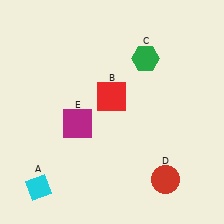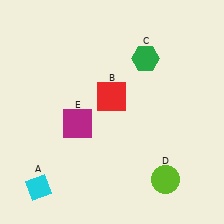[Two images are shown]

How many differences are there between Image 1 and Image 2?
There is 1 difference between the two images.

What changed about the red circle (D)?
In Image 1, D is red. In Image 2, it changed to lime.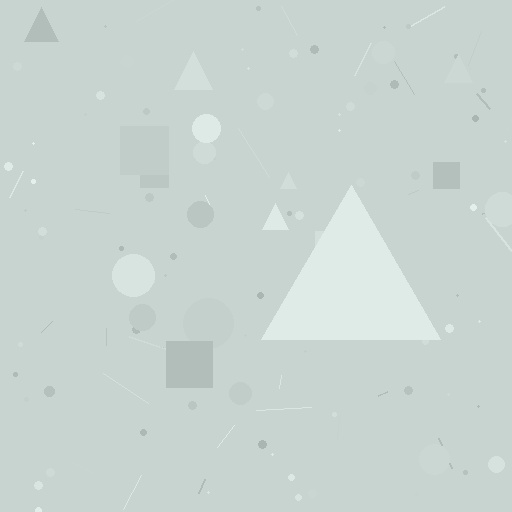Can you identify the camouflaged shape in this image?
The camouflaged shape is a triangle.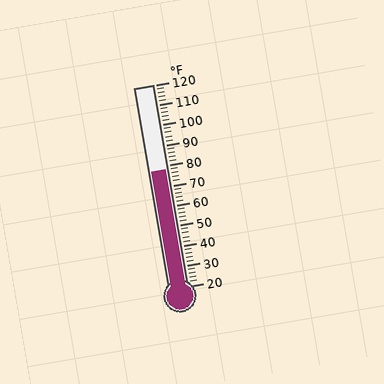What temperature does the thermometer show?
The thermometer shows approximately 78°F.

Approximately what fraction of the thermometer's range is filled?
The thermometer is filled to approximately 60% of its range.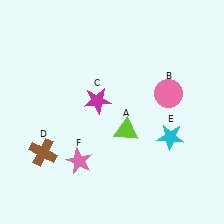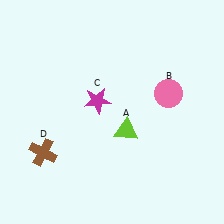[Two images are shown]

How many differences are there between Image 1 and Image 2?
There are 2 differences between the two images.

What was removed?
The cyan star (E), the pink star (F) were removed in Image 2.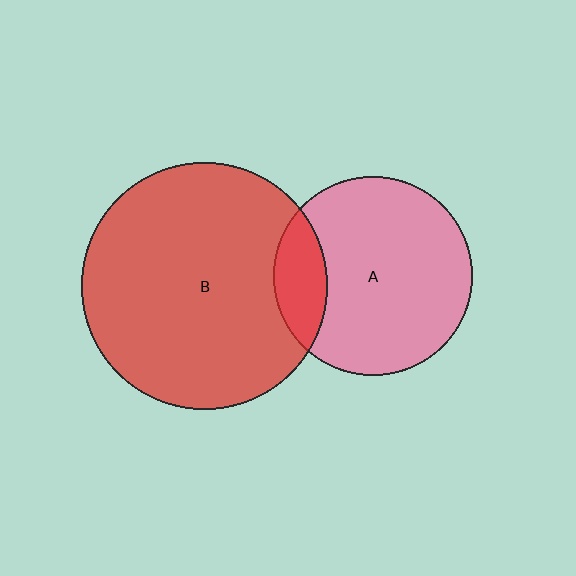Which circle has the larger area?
Circle B (red).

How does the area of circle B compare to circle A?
Approximately 1.5 times.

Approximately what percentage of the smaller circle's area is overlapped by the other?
Approximately 15%.